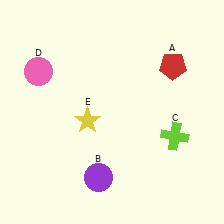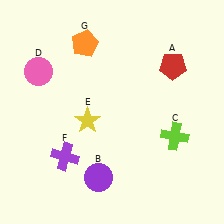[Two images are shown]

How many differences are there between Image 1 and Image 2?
There are 2 differences between the two images.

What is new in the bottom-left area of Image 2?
A purple cross (F) was added in the bottom-left area of Image 2.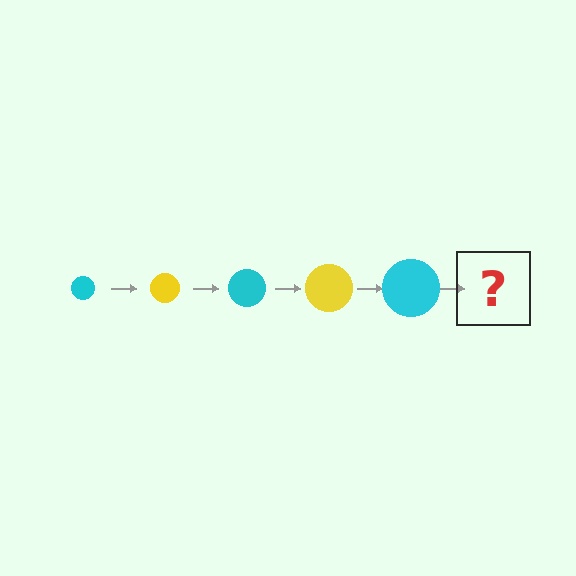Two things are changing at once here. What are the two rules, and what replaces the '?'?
The two rules are that the circle grows larger each step and the color cycles through cyan and yellow. The '?' should be a yellow circle, larger than the previous one.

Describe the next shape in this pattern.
It should be a yellow circle, larger than the previous one.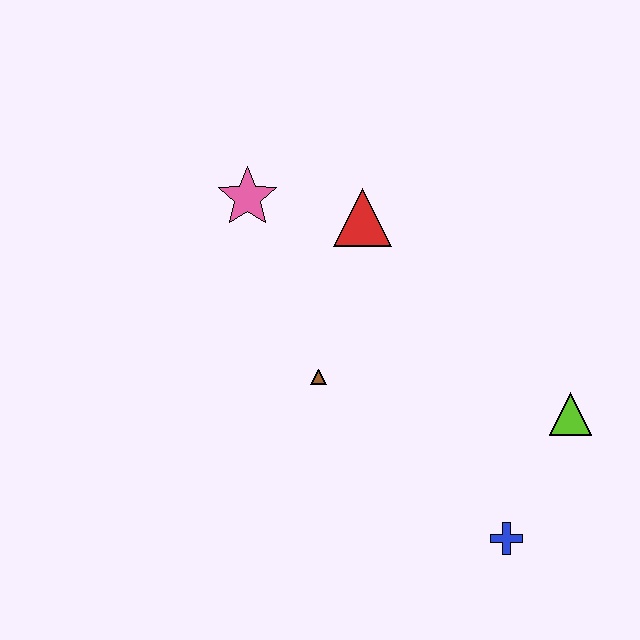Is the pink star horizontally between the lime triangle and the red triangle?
No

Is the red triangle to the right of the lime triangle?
No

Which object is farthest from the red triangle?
The blue cross is farthest from the red triangle.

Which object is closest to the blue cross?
The lime triangle is closest to the blue cross.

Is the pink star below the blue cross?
No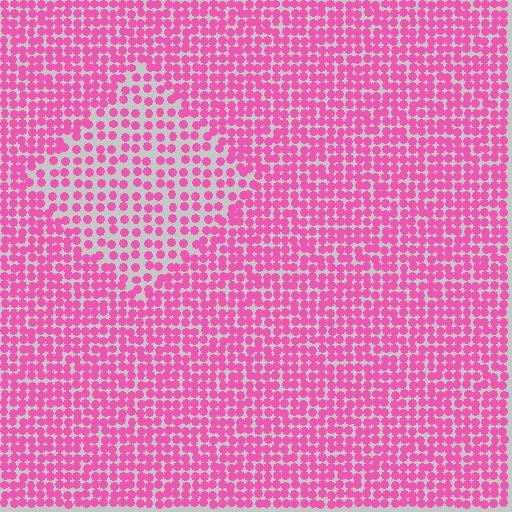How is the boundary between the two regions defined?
The boundary is defined by a change in element density (approximately 1.7x ratio). All elements are the same color, size, and shape.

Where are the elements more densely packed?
The elements are more densely packed outside the diamond boundary.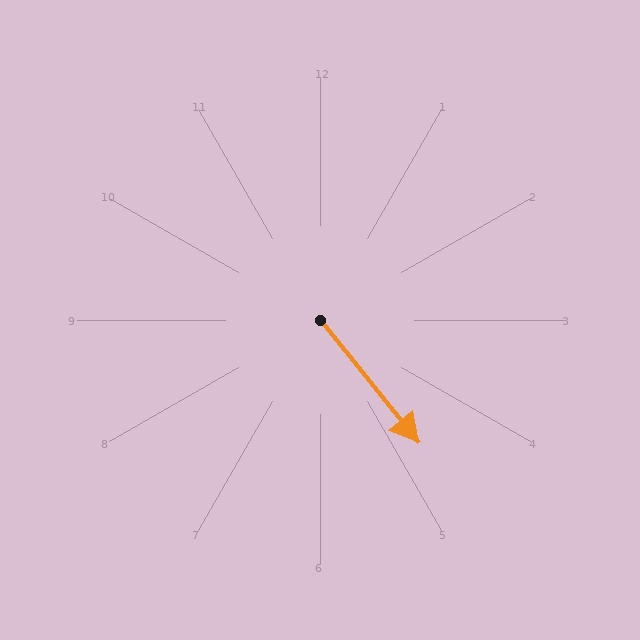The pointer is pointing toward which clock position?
Roughly 5 o'clock.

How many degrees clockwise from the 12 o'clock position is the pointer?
Approximately 141 degrees.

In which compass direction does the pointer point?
Southeast.